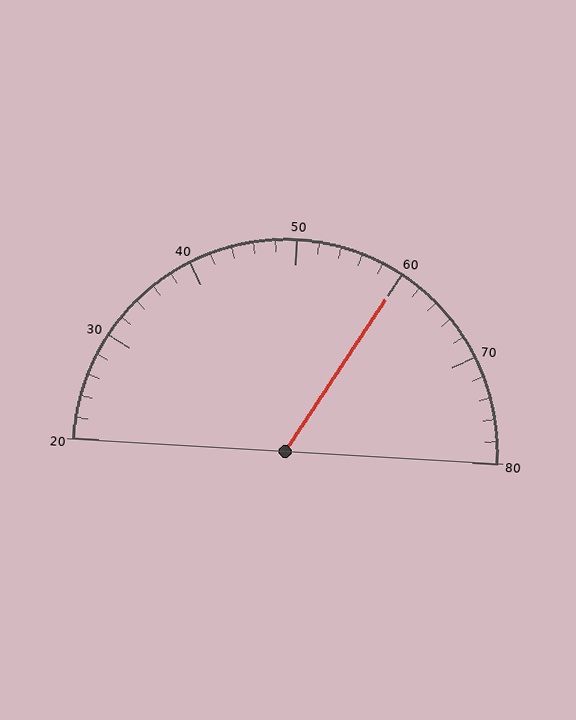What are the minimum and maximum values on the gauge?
The gauge ranges from 20 to 80.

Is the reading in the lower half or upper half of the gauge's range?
The reading is in the upper half of the range (20 to 80).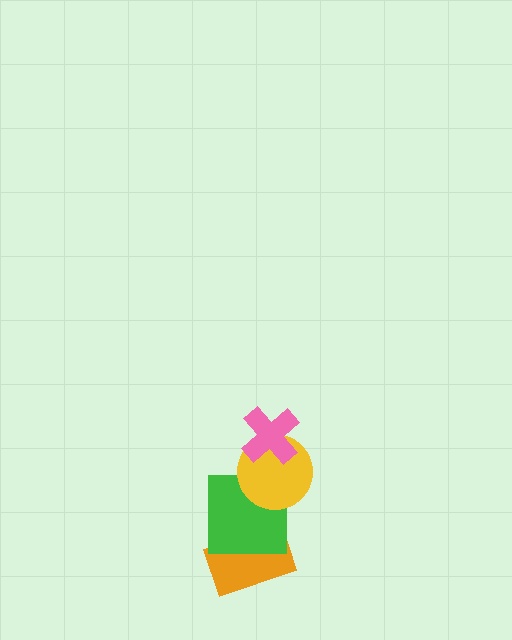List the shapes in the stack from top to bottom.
From top to bottom: the pink cross, the yellow circle, the green square, the orange rectangle.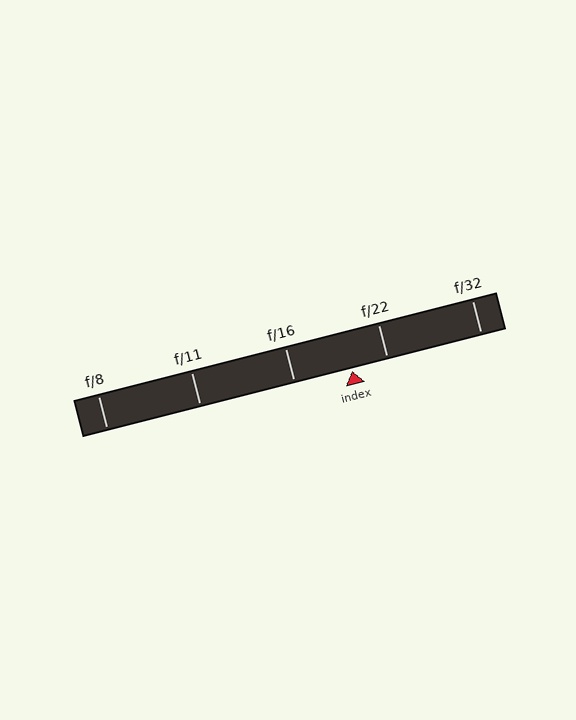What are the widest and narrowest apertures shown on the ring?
The widest aperture shown is f/8 and the narrowest is f/32.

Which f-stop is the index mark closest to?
The index mark is closest to f/22.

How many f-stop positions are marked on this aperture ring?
There are 5 f-stop positions marked.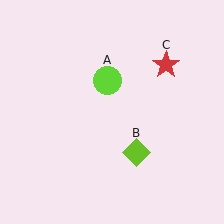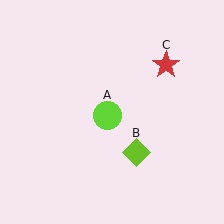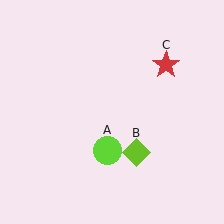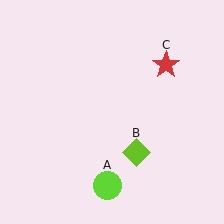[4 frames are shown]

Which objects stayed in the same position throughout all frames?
Lime diamond (object B) and red star (object C) remained stationary.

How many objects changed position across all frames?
1 object changed position: lime circle (object A).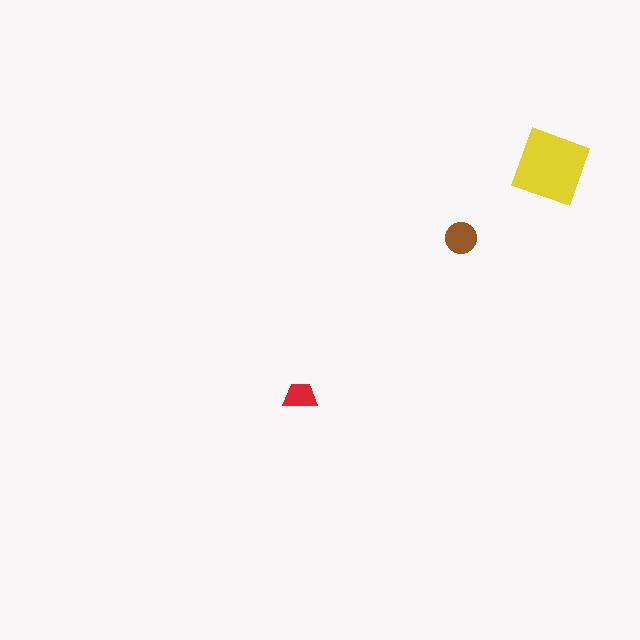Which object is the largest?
The yellow square.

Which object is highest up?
The yellow square is topmost.